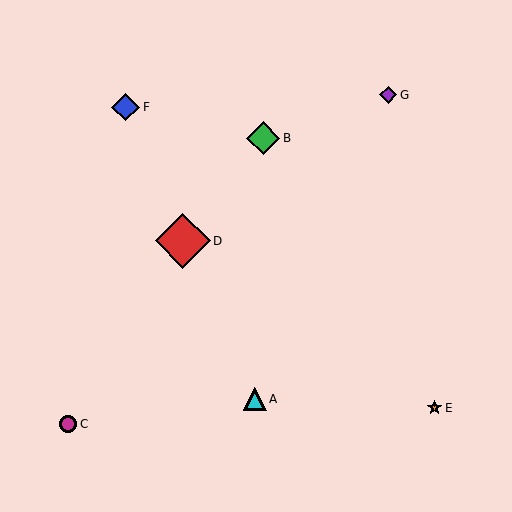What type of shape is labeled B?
Shape B is a green diamond.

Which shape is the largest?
The red diamond (labeled D) is the largest.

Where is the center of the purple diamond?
The center of the purple diamond is at (388, 95).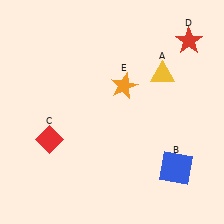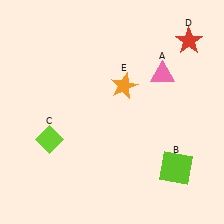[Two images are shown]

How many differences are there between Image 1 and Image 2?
There are 3 differences between the two images.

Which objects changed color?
A changed from yellow to pink. B changed from blue to lime. C changed from red to lime.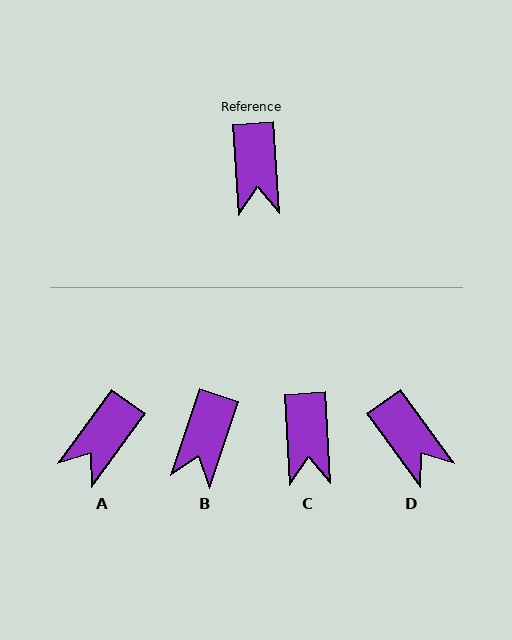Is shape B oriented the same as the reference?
No, it is off by about 22 degrees.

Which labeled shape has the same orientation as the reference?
C.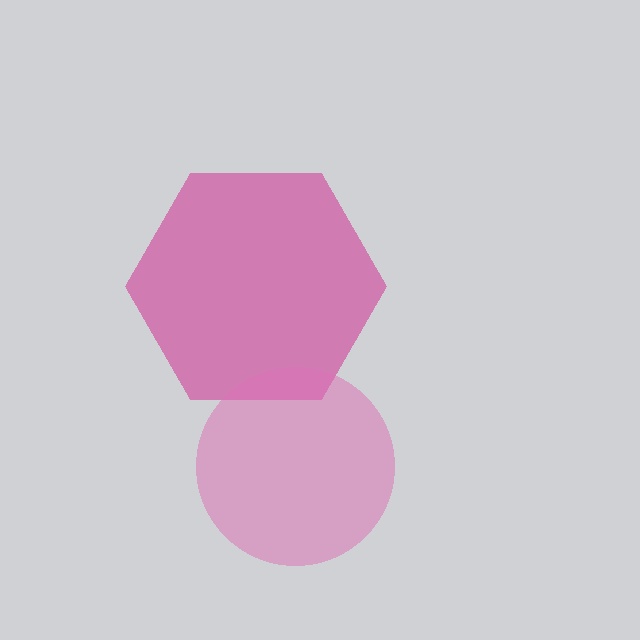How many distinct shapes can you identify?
There are 2 distinct shapes: a magenta hexagon, a pink circle.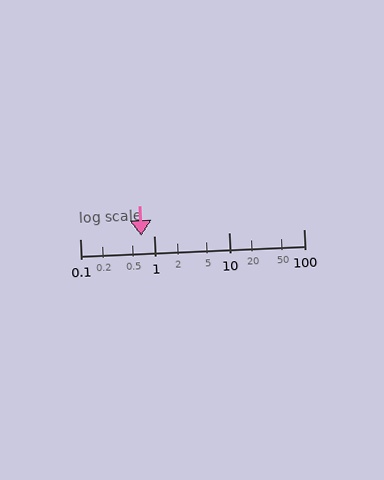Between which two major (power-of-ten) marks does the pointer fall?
The pointer is between 0.1 and 1.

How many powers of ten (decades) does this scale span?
The scale spans 3 decades, from 0.1 to 100.